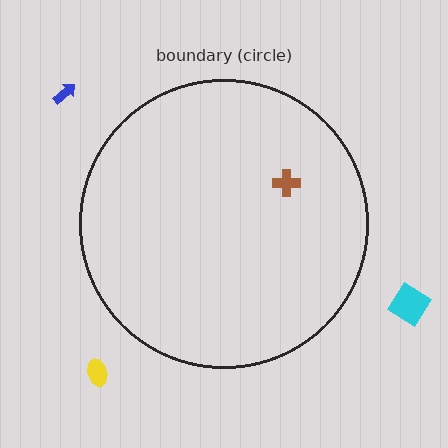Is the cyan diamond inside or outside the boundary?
Outside.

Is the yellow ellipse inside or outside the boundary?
Outside.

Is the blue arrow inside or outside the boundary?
Outside.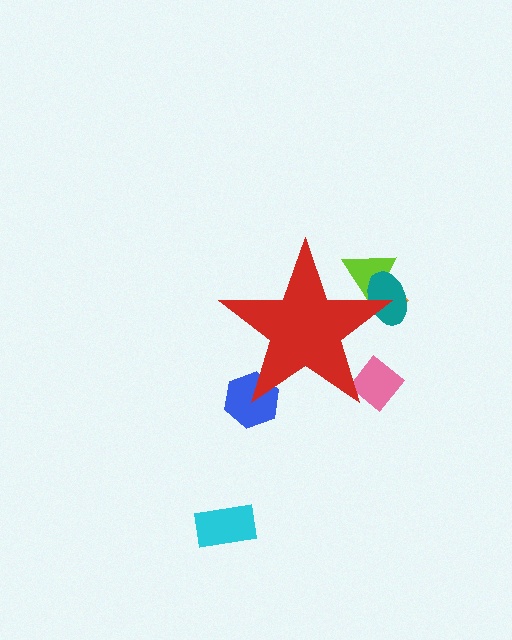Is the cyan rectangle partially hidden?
No, the cyan rectangle is fully visible.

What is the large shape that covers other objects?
A red star.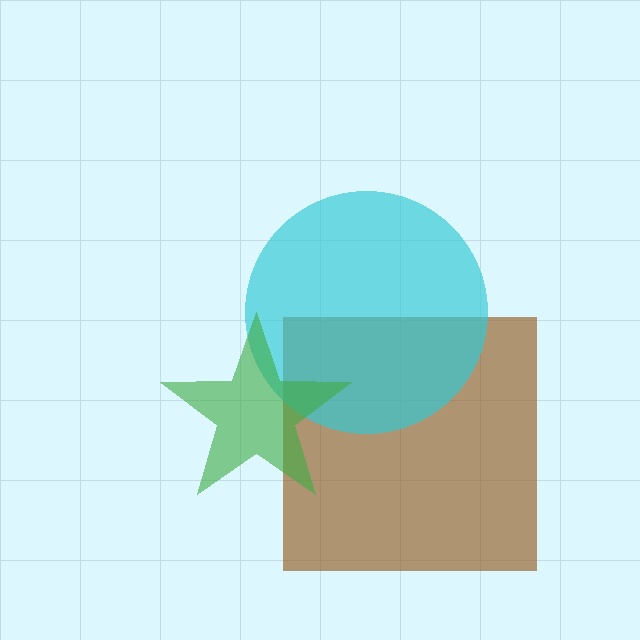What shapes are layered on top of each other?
The layered shapes are: a brown square, a cyan circle, a green star.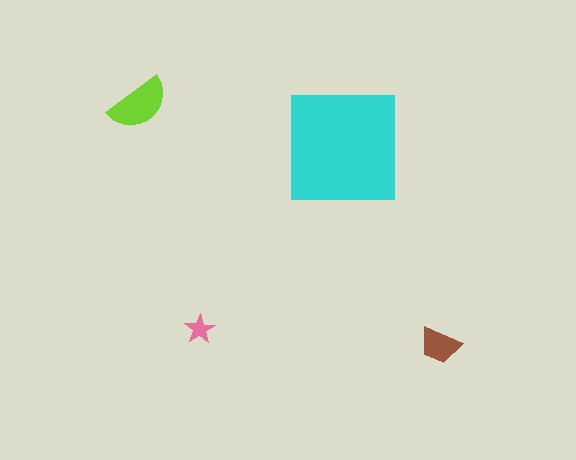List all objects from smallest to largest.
The pink star, the brown trapezoid, the lime semicircle, the cyan square.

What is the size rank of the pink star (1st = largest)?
4th.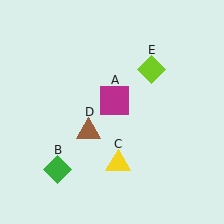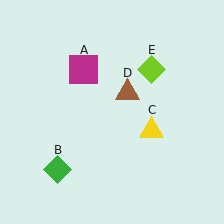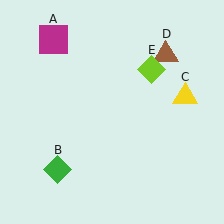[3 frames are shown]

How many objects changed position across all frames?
3 objects changed position: magenta square (object A), yellow triangle (object C), brown triangle (object D).